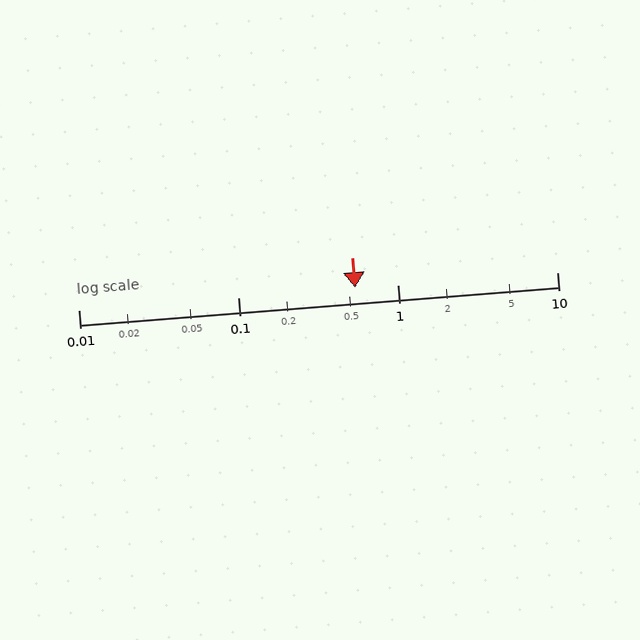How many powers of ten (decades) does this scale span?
The scale spans 3 decades, from 0.01 to 10.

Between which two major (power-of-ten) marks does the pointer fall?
The pointer is between 0.1 and 1.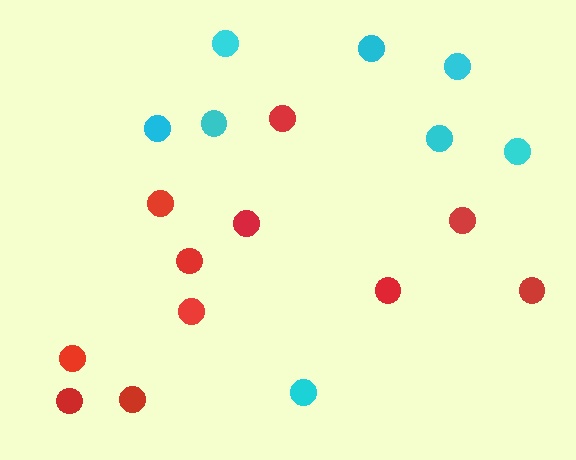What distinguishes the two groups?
There are 2 groups: one group of cyan circles (8) and one group of red circles (11).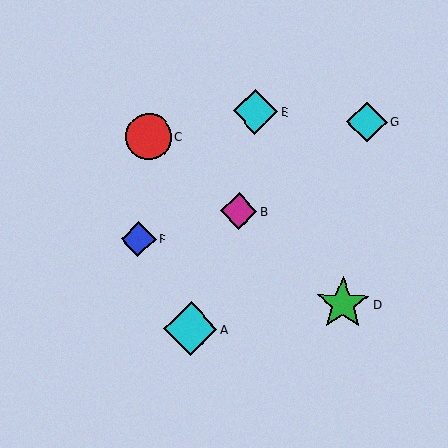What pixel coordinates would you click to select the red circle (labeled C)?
Click at (149, 136) to select the red circle C.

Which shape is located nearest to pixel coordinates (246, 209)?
The magenta diamond (labeled B) at (239, 211) is nearest to that location.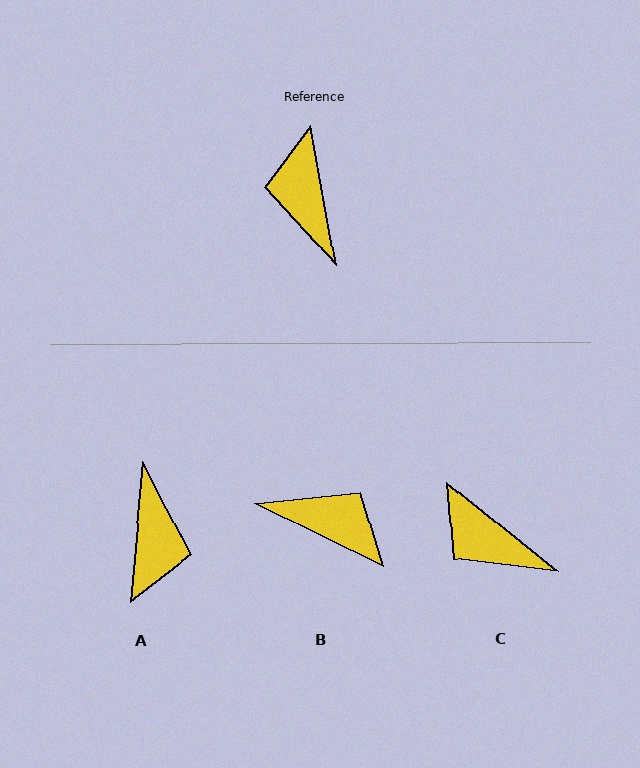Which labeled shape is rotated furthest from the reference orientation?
A, about 165 degrees away.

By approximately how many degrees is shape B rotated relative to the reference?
Approximately 126 degrees clockwise.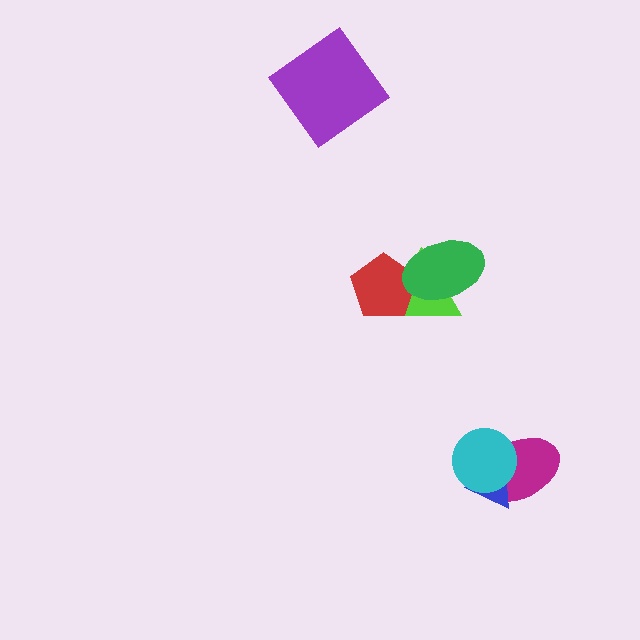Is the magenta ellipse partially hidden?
Yes, it is partially covered by another shape.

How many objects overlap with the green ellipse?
2 objects overlap with the green ellipse.